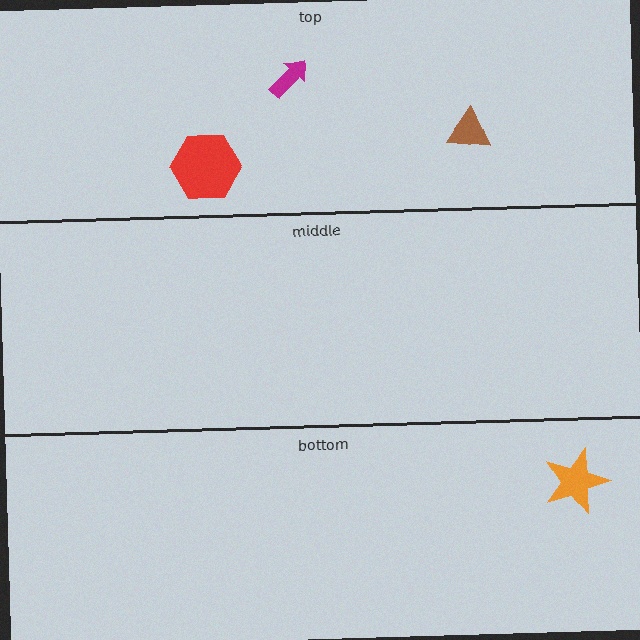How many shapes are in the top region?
3.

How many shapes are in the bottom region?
1.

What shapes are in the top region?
The brown triangle, the magenta arrow, the red hexagon.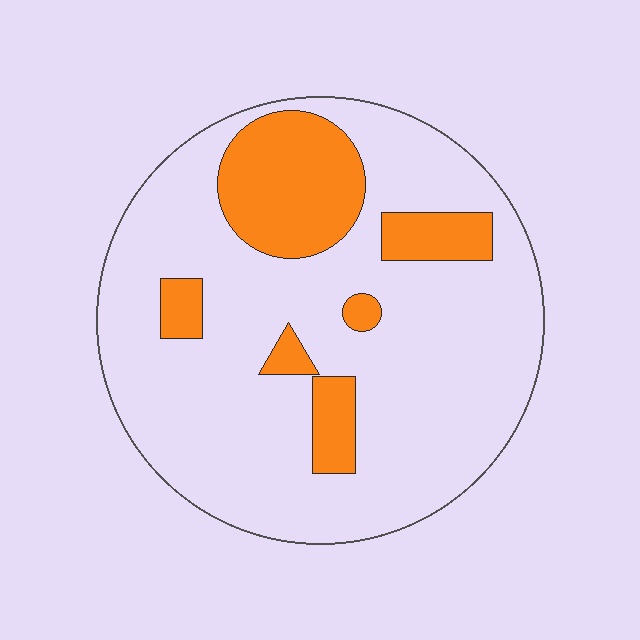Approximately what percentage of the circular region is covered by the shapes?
Approximately 20%.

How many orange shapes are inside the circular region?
6.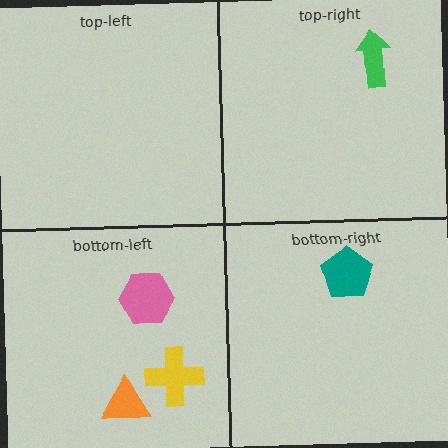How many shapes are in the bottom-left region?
3.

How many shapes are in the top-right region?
1.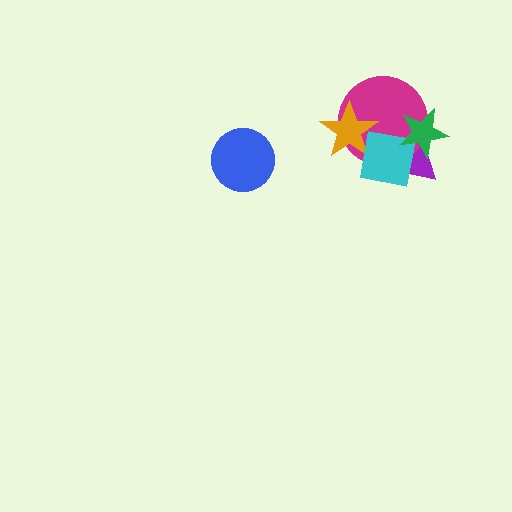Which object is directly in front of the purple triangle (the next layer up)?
The magenta circle is directly in front of the purple triangle.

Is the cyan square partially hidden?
Yes, it is partially covered by another shape.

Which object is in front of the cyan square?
The green star is in front of the cyan square.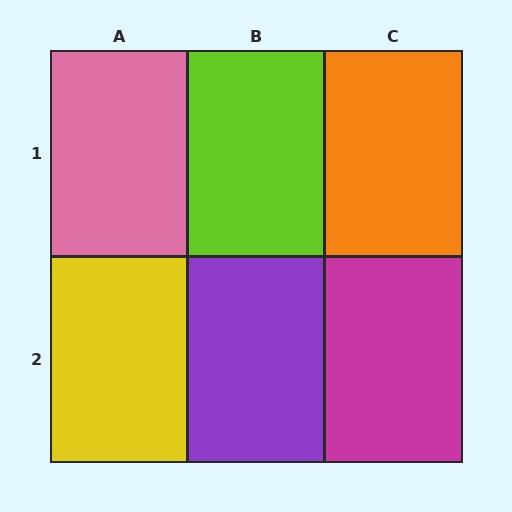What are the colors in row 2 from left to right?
Yellow, purple, magenta.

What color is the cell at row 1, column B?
Lime.